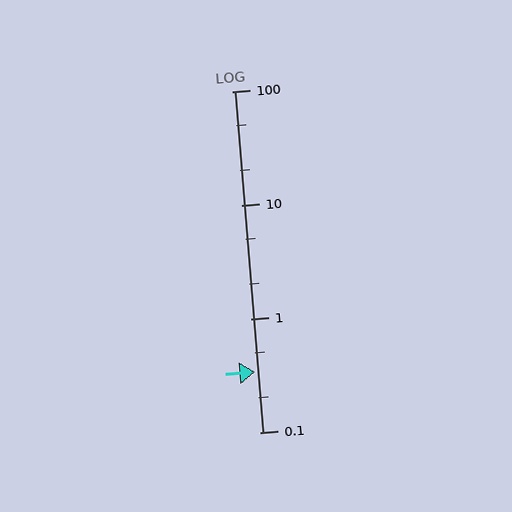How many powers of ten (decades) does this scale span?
The scale spans 3 decades, from 0.1 to 100.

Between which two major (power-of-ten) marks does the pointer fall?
The pointer is between 0.1 and 1.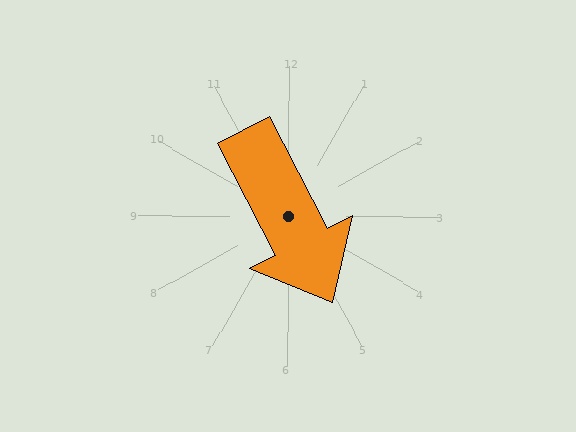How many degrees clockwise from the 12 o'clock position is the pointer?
Approximately 153 degrees.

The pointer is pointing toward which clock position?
Roughly 5 o'clock.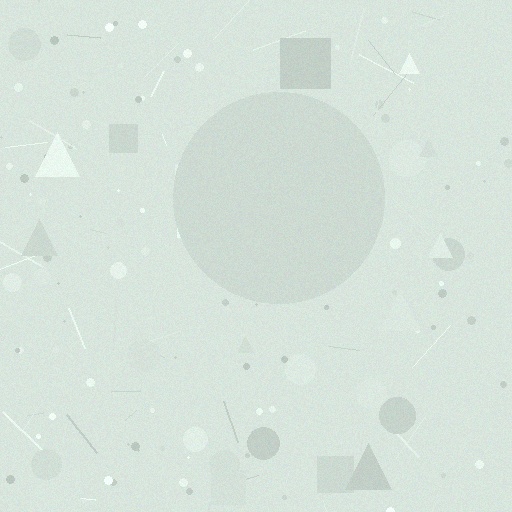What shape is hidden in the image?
A circle is hidden in the image.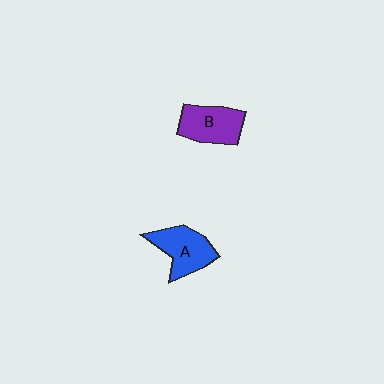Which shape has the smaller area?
Shape B (purple).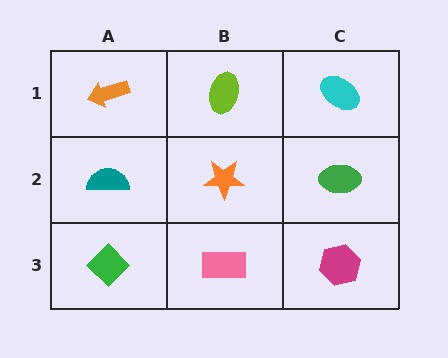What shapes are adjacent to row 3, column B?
An orange star (row 2, column B), a green diamond (row 3, column A), a magenta hexagon (row 3, column C).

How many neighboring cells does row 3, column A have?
2.